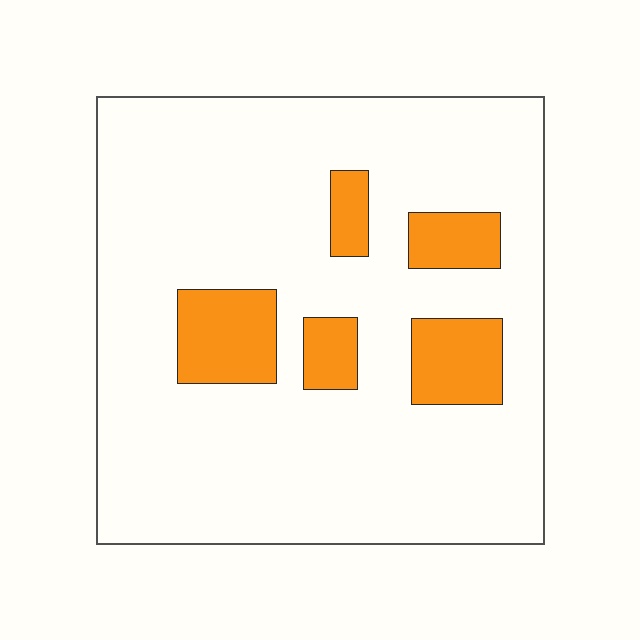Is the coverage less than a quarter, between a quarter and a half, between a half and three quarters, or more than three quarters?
Less than a quarter.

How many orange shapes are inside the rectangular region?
5.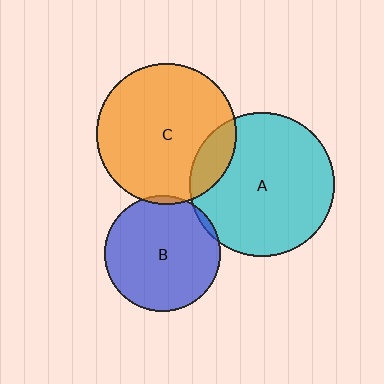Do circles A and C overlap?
Yes.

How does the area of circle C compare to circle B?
Approximately 1.5 times.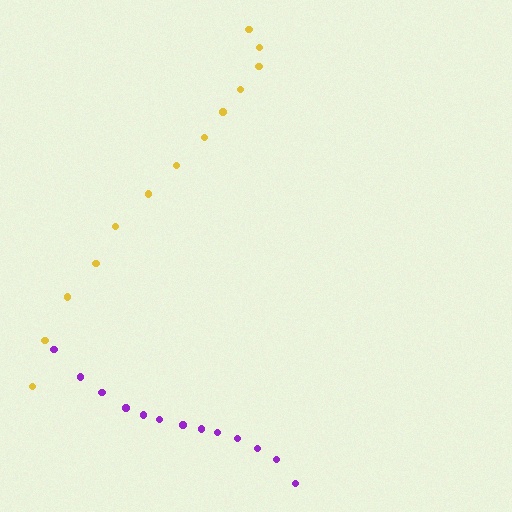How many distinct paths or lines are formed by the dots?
There are 2 distinct paths.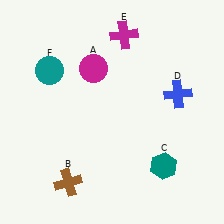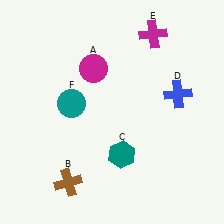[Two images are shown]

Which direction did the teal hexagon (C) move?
The teal hexagon (C) moved left.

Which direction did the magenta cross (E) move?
The magenta cross (E) moved right.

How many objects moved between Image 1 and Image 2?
3 objects moved between the two images.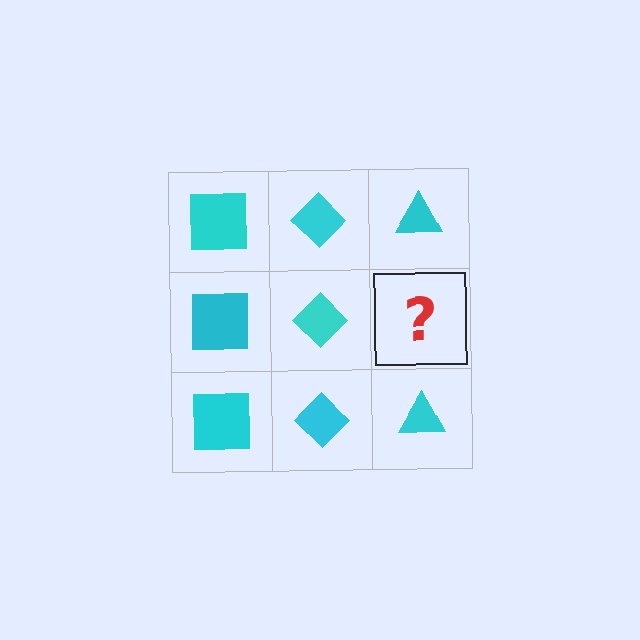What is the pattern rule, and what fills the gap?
The rule is that each column has a consistent shape. The gap should be filled with a cyan triangle.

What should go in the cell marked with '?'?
The missing cell should contain a cyan triangle.